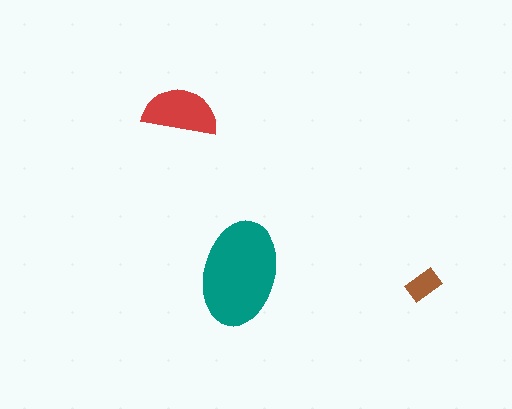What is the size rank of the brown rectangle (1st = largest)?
3rd.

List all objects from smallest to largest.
The brown rectangle, the red semicircle, the teal ellipse.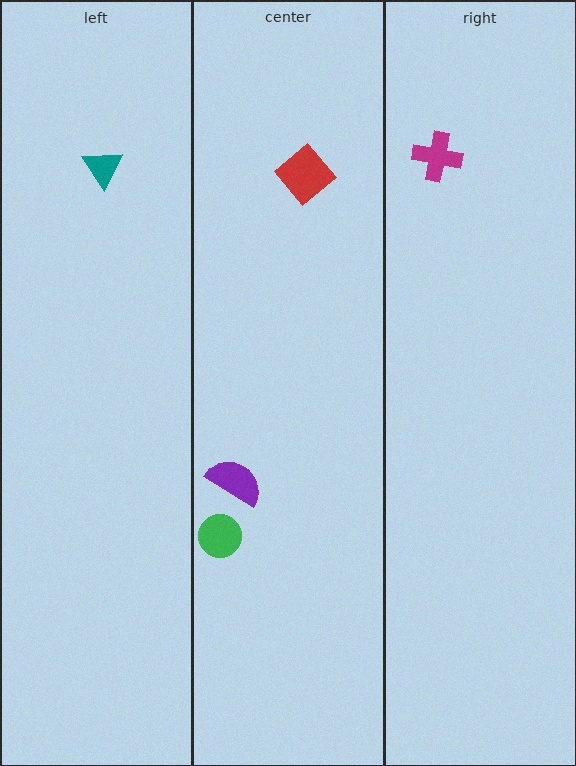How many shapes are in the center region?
3.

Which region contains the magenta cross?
The right region.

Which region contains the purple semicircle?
The center region.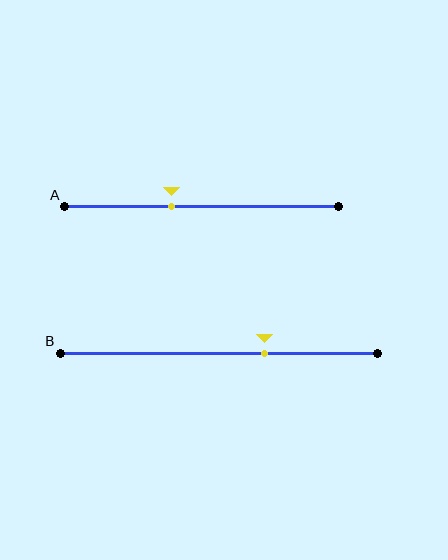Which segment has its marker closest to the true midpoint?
Segment A has its marker closest to the true midpoint.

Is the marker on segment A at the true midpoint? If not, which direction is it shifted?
No, the marker on segment A is shifted to the left by about 11% of the segment length.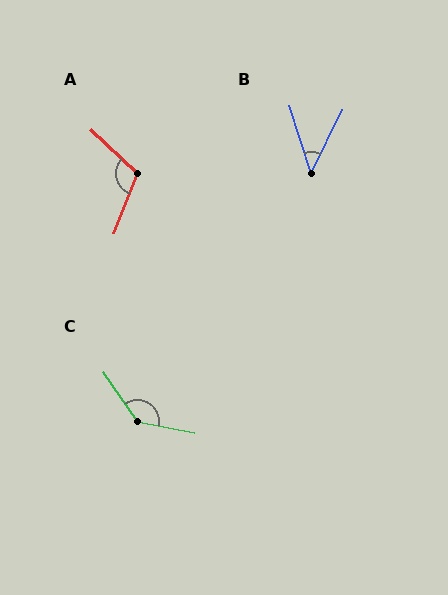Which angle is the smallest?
B, at approximately 44 degrees.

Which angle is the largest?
C, at approximately 136 degrees.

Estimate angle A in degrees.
Approximately 112 degrees.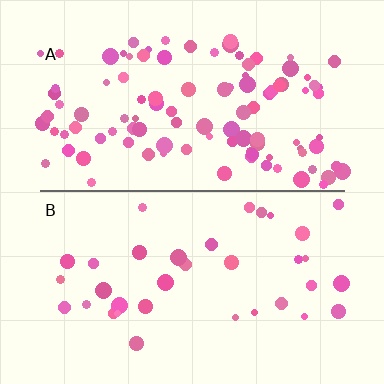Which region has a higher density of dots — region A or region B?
A (the top).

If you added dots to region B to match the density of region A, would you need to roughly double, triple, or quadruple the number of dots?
Approximately triple.